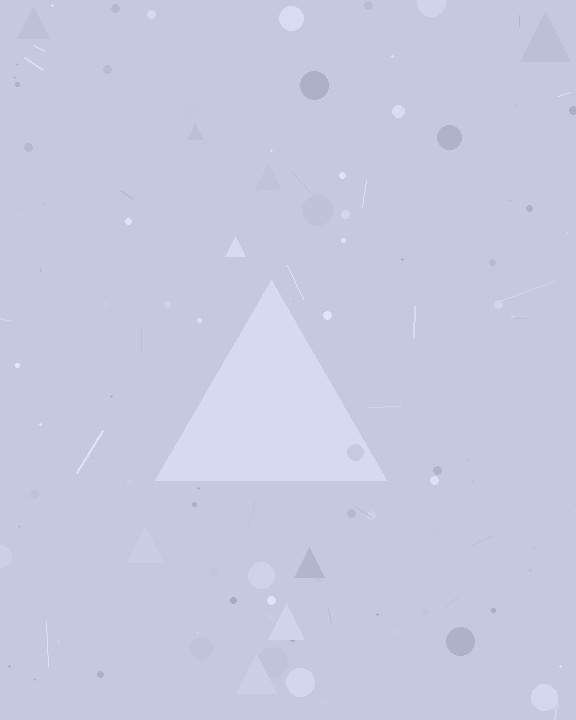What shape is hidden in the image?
A triangle is hidden in the image.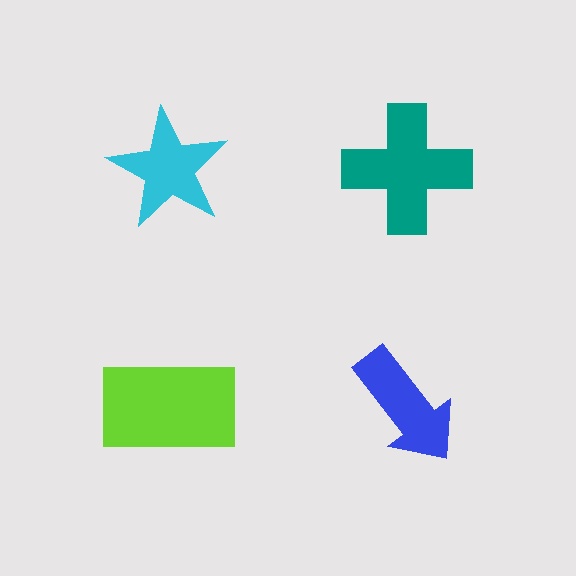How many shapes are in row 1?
2 shapes.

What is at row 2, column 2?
A blue arrow.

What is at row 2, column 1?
A lime rectangle.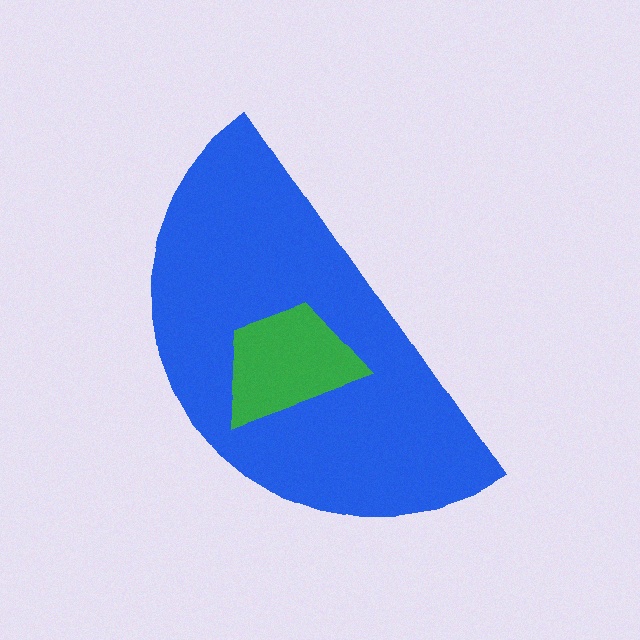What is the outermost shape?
The blue semicircle.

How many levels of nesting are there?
2.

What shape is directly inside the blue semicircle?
The green trapezoid.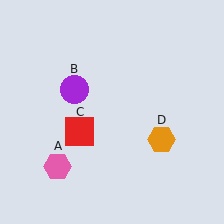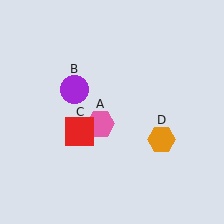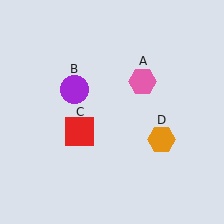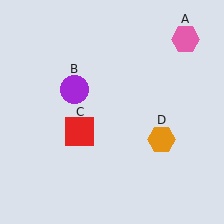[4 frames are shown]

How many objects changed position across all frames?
1 object changed position: pink hexagon (object A).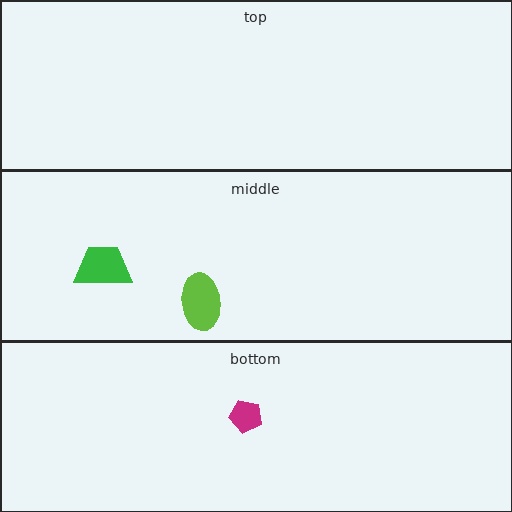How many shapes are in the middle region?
2.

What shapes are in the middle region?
The green trapezoid, the lime ellipse.